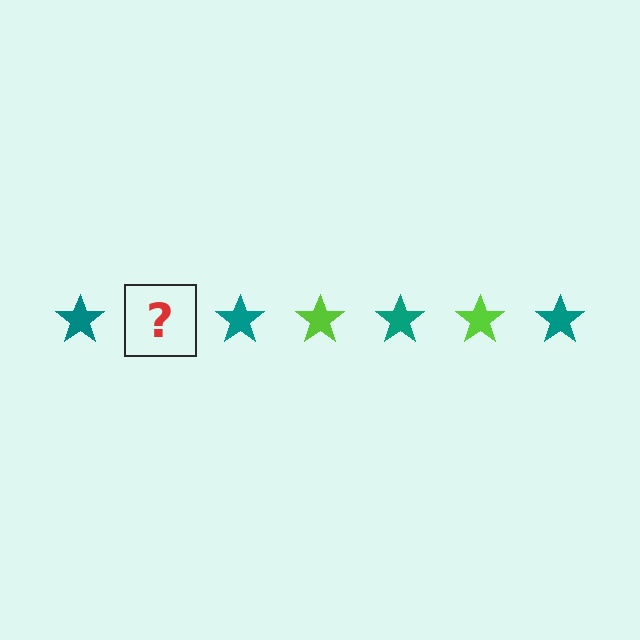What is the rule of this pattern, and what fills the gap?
The rule is that the pattern cycles through teal, lime stars. The gap should be filled with a lime star.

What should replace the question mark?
The question mark should be replaced with a lime star.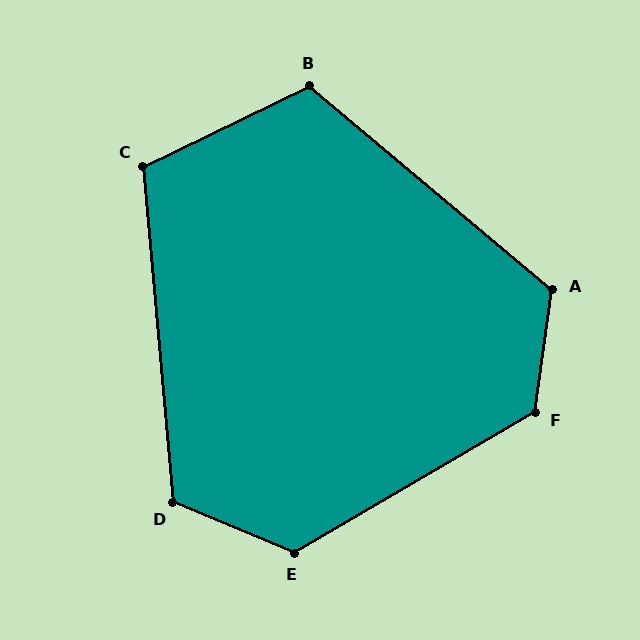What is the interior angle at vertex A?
Approximately 122 degrees (obtuse).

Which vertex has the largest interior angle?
F, at approximately 128 degrees.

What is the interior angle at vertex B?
Approximately 114 degrees (obtuse).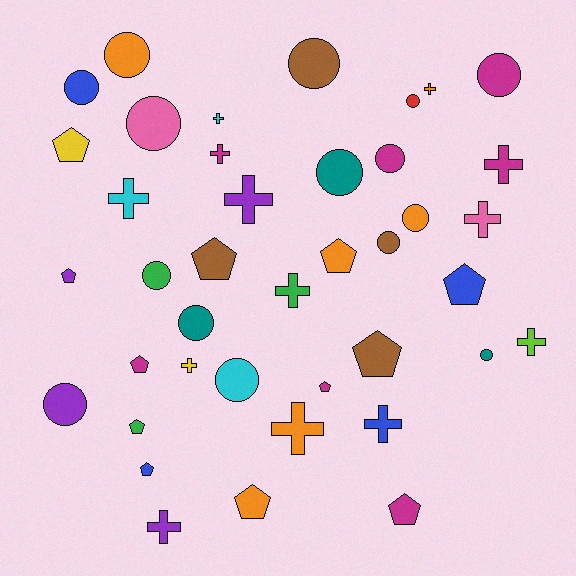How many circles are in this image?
There are 15 circles.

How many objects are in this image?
There are 40 objects.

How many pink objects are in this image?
There are 2 pink objects.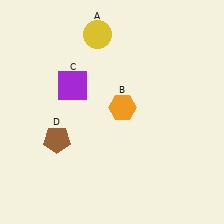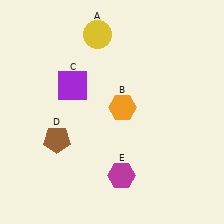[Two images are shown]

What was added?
A magenta hexagon (E) was added in Image 2.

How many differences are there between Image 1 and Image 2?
There is 1 difference between the two images.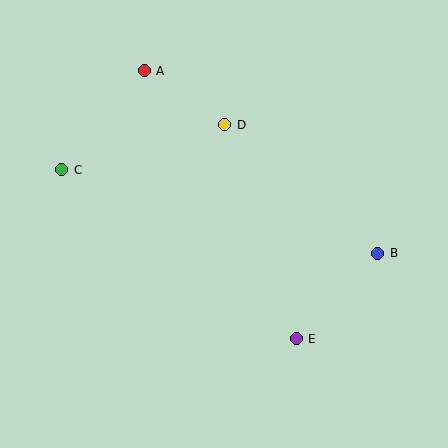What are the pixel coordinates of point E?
Point E is at (296, 339).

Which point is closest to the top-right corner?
Point D is closest to the top-right corner.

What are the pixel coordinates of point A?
Point A is at (144, 71).